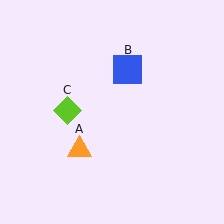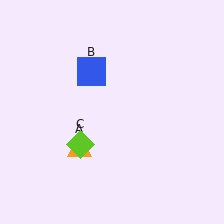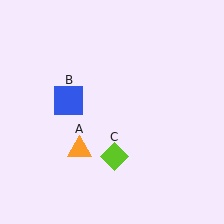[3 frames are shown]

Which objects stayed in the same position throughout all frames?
Orange triangle (object A) remained stationary.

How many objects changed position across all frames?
2 objects changed position: blue square (object B), lime diamond (object C).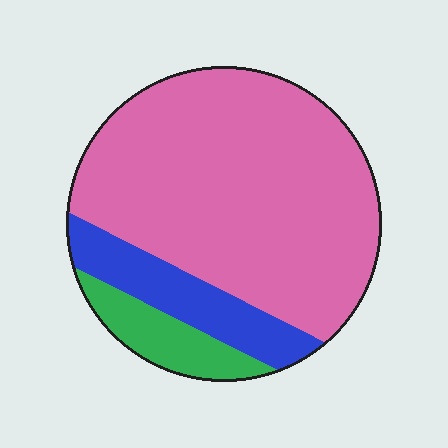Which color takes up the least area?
Green, at roughly 10%.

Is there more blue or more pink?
Pink.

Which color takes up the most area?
Pink, at roughly 75%.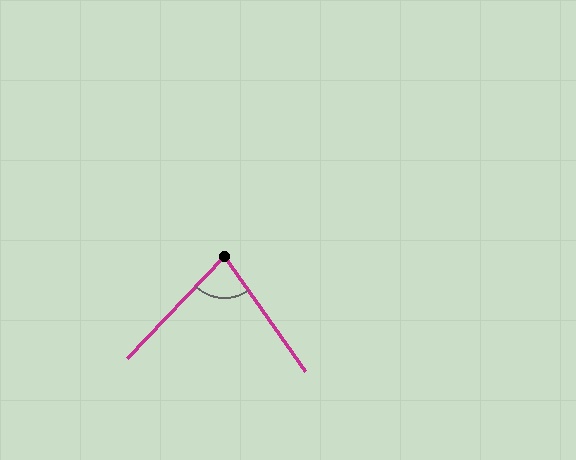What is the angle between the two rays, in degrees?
Approximately 79 degrees.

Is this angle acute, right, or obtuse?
It is acute.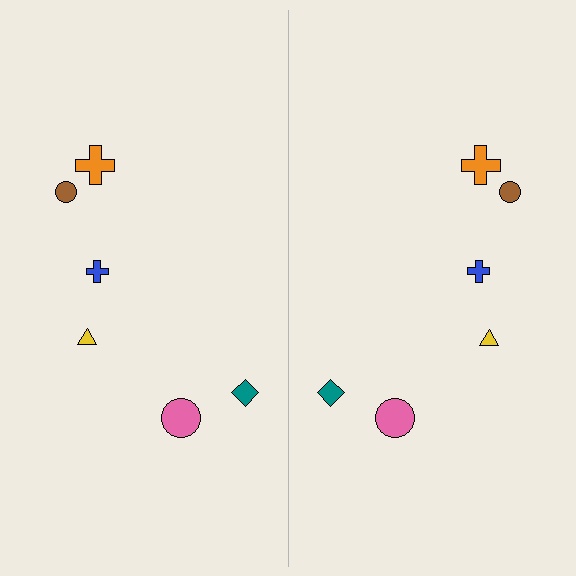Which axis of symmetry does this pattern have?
The pattern has a vertical axis of symmetry running through the center of the image.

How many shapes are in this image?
There are 12 shapes in this image.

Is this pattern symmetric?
Yes, this pattern has bilateral (reflection) symmetry.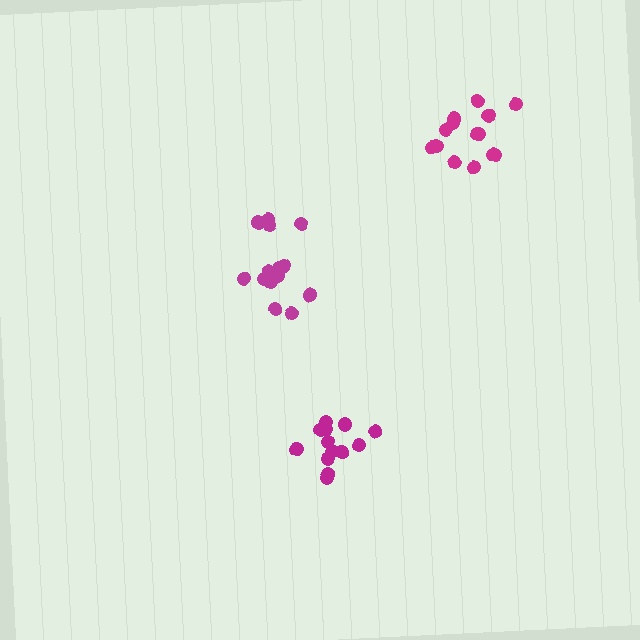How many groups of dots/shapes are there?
There are 3 groups.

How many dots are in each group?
Group 1: 14 dots, Group 2: 14 dots, Group 3: 13 dots (41 total).